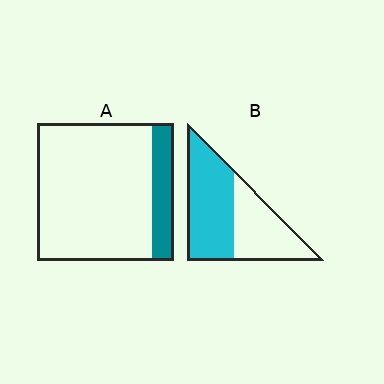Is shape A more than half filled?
No.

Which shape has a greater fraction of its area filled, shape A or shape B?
Shape B.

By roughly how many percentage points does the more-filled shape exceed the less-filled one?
By roughly 40 percentage points (B over A).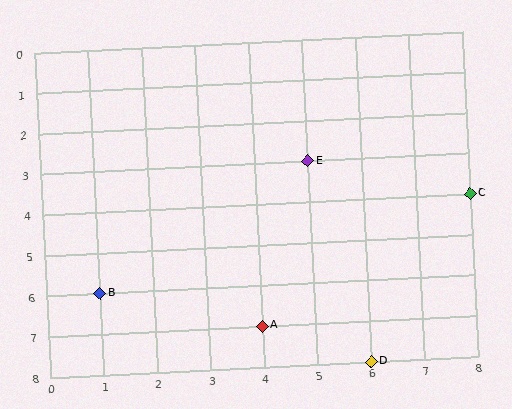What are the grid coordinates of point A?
Point A is at grid coordinates (4, 7).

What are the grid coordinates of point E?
Point E is at grid coordinates (5, 3).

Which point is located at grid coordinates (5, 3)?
Point E is at (5, 3).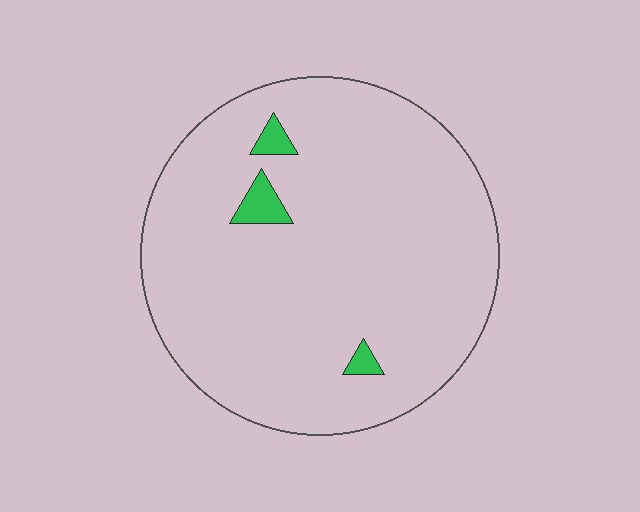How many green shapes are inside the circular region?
3.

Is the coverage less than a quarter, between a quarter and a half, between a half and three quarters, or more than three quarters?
Less than a quarter.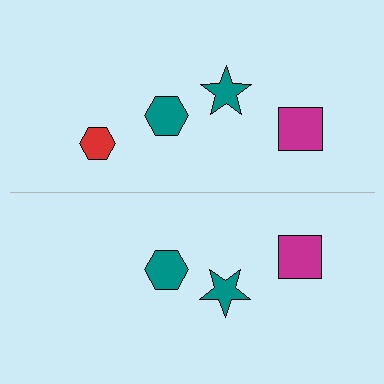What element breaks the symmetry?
A red hexagon is missing from the bottom side.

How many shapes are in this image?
There are 7 shapes in this image.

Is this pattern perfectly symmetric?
No, the pattern is not perfectly symmetric. A red hexagon is missing from the bottom side.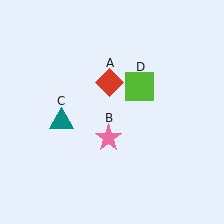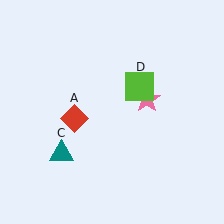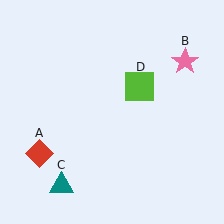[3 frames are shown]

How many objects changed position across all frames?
3 objects changed position: red diamond (object A), pink star (object B), teal triangle (object C).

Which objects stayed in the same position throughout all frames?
Lime square (object D) remained stationary.